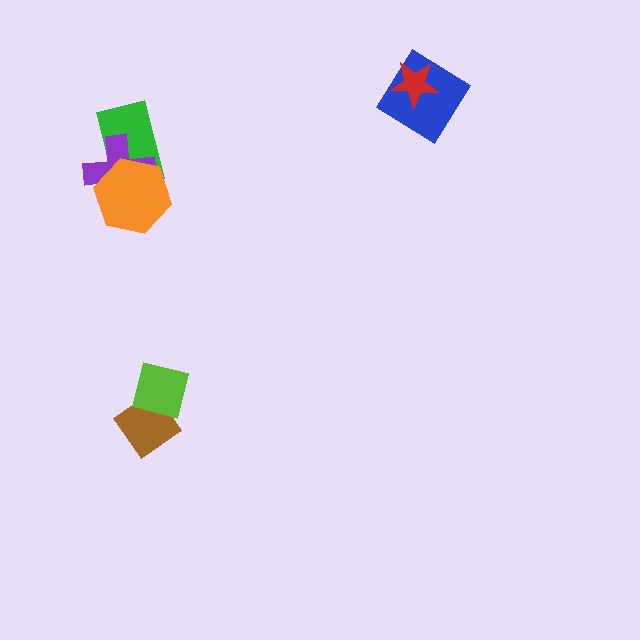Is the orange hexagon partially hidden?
No, no other shape covers it.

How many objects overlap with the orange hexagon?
2 objects overlap with the orange hexagon.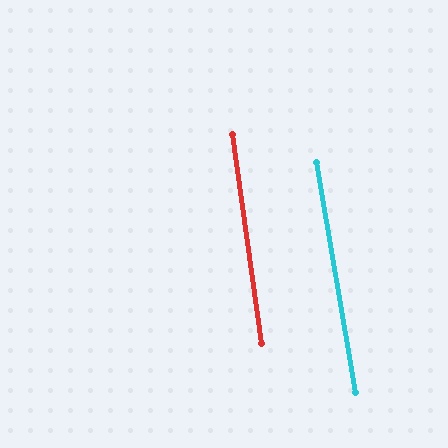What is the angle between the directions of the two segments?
Approximately 2 degrees.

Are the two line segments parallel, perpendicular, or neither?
Parallel — their directions differ by only 1.7°.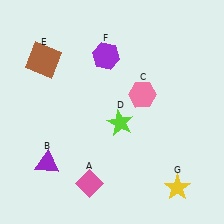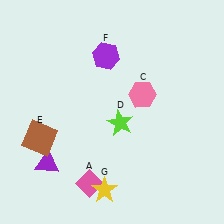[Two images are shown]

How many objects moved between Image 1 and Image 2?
2 objects moved between the two images.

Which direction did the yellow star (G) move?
The yellow star (G) moved left.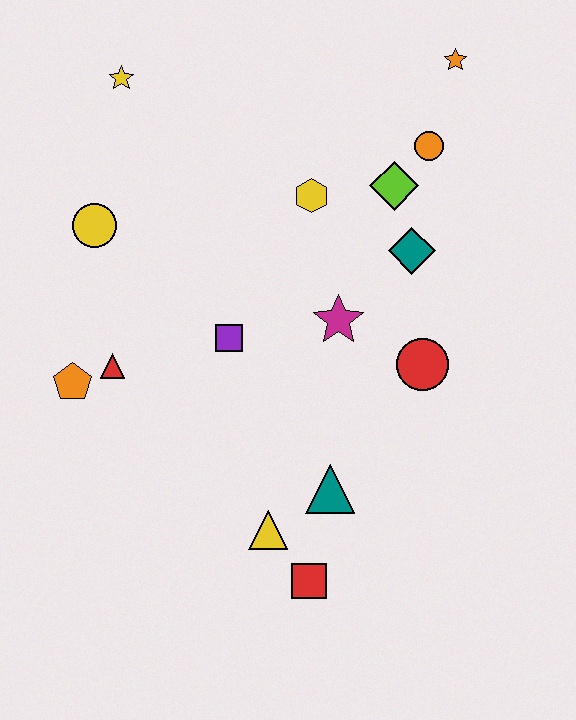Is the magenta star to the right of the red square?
Yes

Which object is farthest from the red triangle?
The orange star is farthest from the red triangle.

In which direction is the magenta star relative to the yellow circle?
The magenta star is to the right of the yellow circle.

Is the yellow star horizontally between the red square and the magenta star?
No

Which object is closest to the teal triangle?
The yellow triangle is closest to the teal triangle.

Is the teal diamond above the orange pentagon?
Yes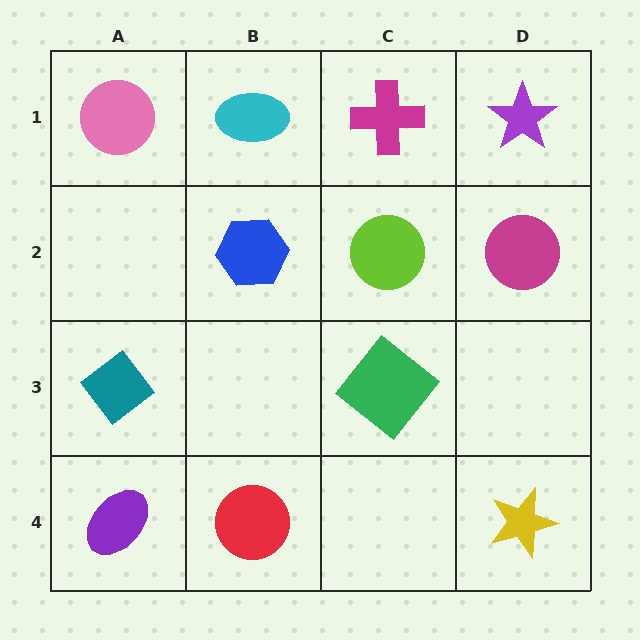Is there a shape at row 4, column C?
No, that cell is empty.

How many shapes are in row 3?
2 shapes.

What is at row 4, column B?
A red circle.